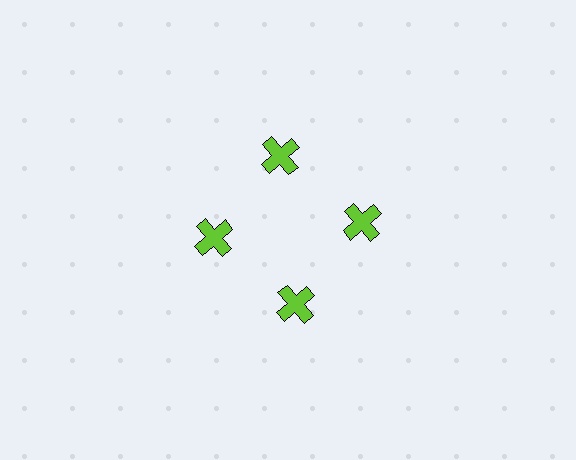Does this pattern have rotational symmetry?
Yes, this pattern has 4-fold rotational symmetry. It looks the same after rotating 90 degrees around the center.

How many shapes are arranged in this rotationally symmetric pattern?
There are 4 shapes, arranged in 4 groups of 1.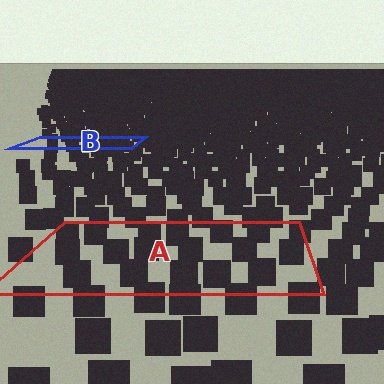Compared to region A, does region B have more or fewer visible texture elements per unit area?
Region B has more texture elements per unit area — they are packed more densely because it is farther away.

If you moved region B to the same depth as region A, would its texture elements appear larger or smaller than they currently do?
They would appear larger. At a closer depth, the same texture elements are projected at a bigger on-screen size.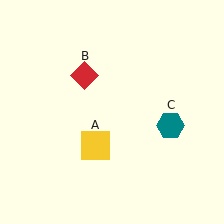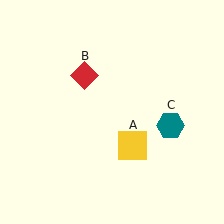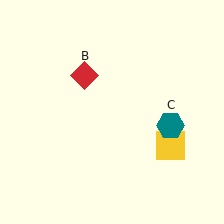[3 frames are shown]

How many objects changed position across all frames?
1 object changed position: yellow square (object A).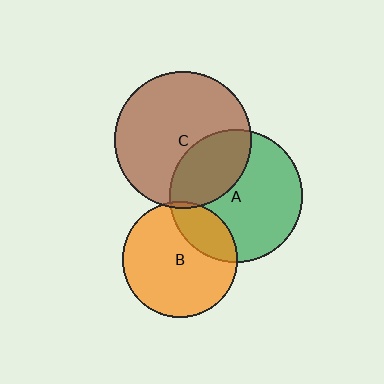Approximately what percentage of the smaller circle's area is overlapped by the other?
Approximately 5%.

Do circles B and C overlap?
Yes.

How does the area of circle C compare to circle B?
Approximately 1.4 times.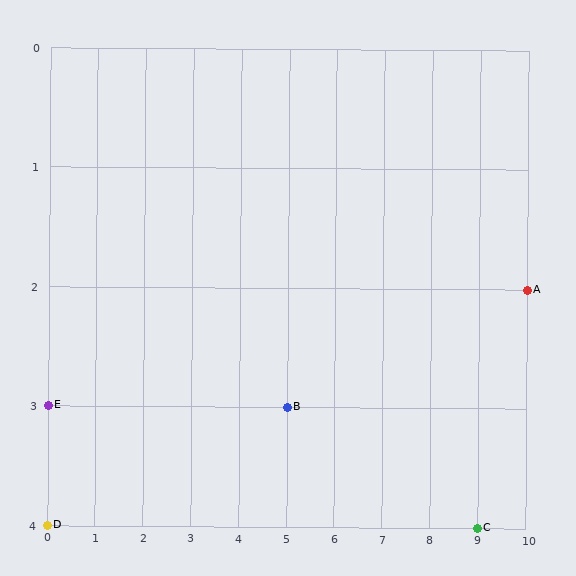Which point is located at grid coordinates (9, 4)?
Point C is at (9, 4).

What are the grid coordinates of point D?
Point D is at grid coordinates (0, 4).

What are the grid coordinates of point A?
Point A is at grid coordinates (10, 2).